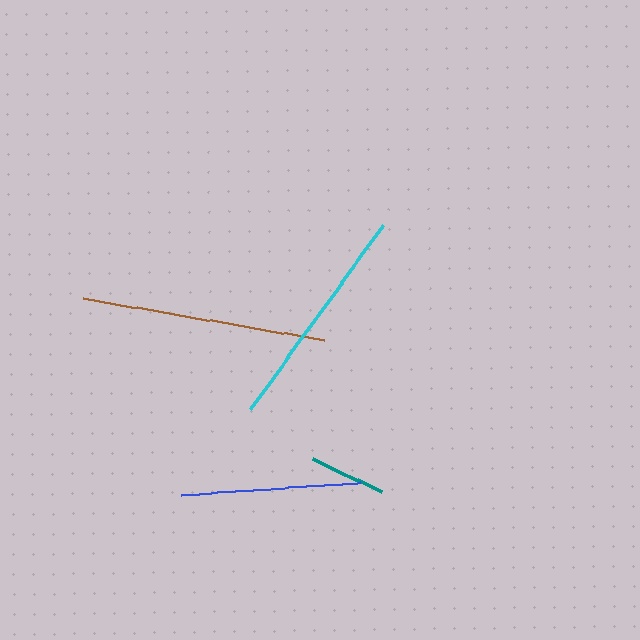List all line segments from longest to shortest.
From longest to shortest: brown, cyan, blue, teal.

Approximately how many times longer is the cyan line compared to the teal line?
The cyan line is approximately 3.0 times the length of the teal line.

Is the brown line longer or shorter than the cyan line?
The brown line is longer than the cyan line.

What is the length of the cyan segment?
The cyan segment is approximately 226 pixels long.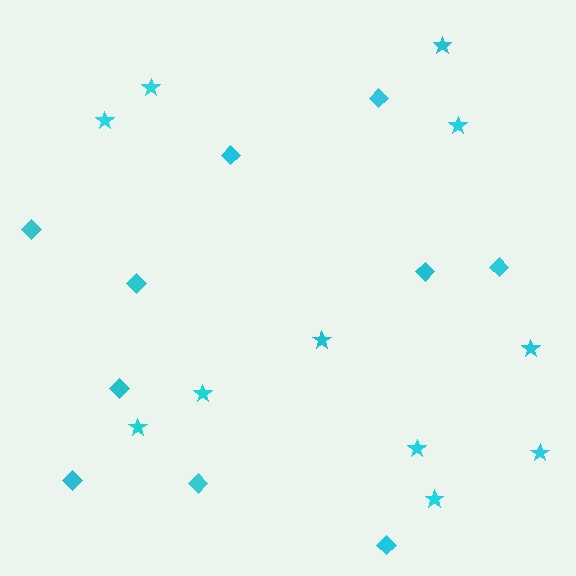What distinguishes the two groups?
There are 2 groups: one group of stars (11) and one group of diamonds (10).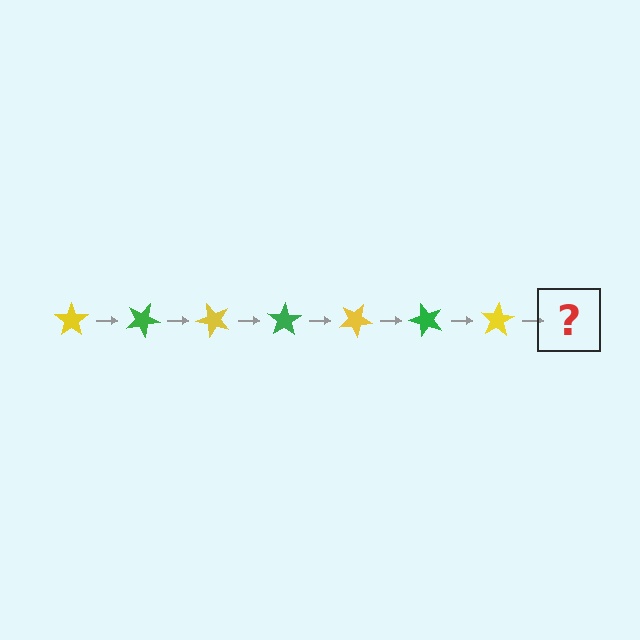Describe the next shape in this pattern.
It should be a green star, rotated 175 degrees from the start.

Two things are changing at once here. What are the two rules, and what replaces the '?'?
The two rules are that it rotates 25 degrees each step and the color cycles through yellow and green. The '?' should be a green star, rotated 175 degrees from the start.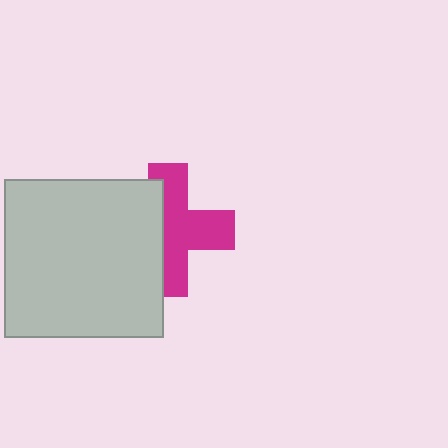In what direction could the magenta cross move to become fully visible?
The magenta cross could move right. That would shift it out from behind the light gray square entirely.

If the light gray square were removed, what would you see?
You would see the complete magenta cross.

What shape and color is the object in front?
The object in front is a light gray square.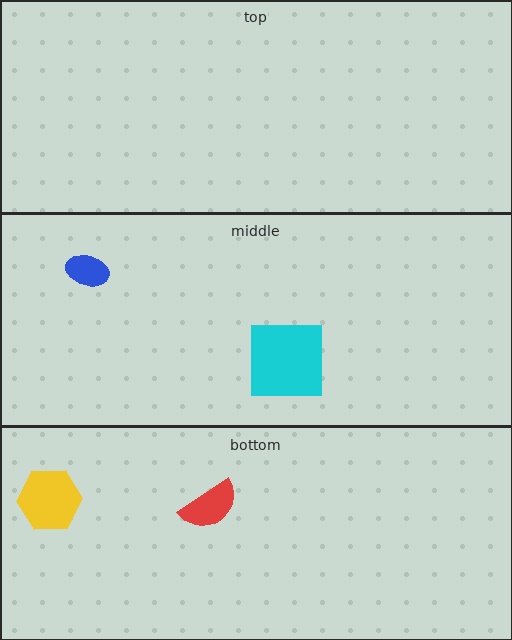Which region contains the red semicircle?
The bottom region.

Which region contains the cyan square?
The middle region.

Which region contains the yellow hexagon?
The bottom region.